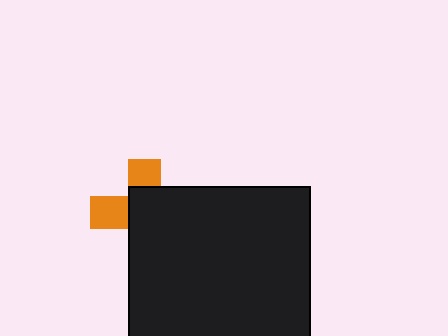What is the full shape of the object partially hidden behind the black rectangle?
The partially hidden object is an orange cross.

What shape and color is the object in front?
The object in front is a black rectangle.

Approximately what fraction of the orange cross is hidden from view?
Roughly 65% of the orange cross is hidden behind the black rectangle.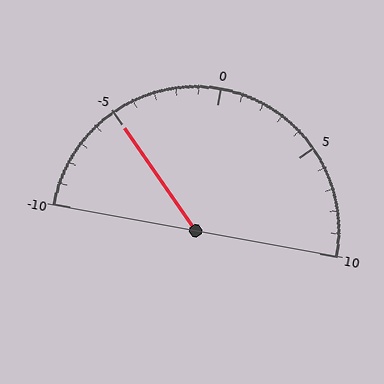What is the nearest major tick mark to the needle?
The nearest major tick mark is -5.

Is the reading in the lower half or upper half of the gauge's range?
The reading is in the lower half of the range (-10 to 10).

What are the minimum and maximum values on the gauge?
The gauge ranges from -10 to 10.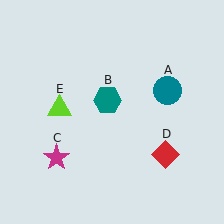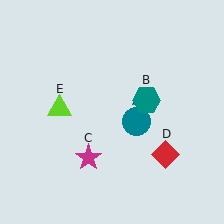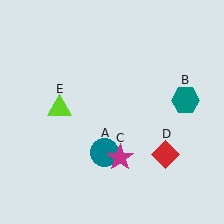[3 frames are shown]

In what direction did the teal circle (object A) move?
The teal circle (object A) moved down and to the left.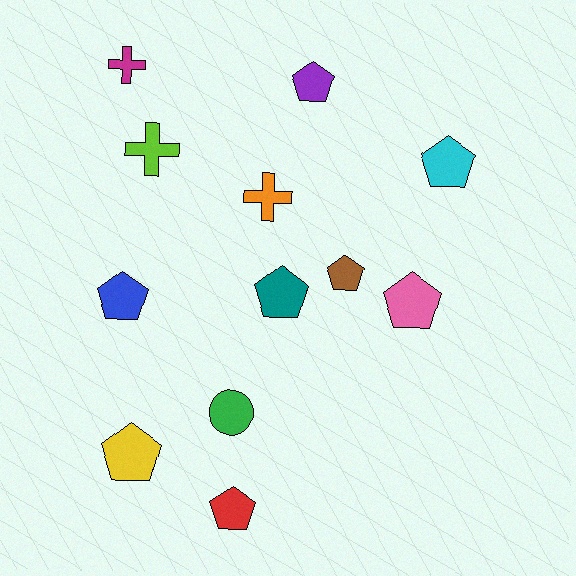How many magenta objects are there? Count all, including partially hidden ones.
There is 1 magenta object.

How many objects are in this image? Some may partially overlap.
There are 12 objects.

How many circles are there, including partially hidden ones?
There is 1 circle.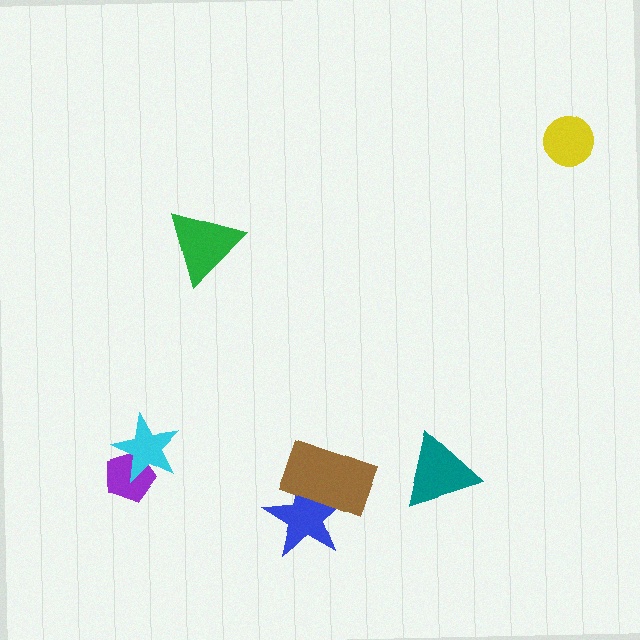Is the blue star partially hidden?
Yes, it is partially covered by another shape.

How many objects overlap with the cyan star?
1 object overlaps with the cyan star.